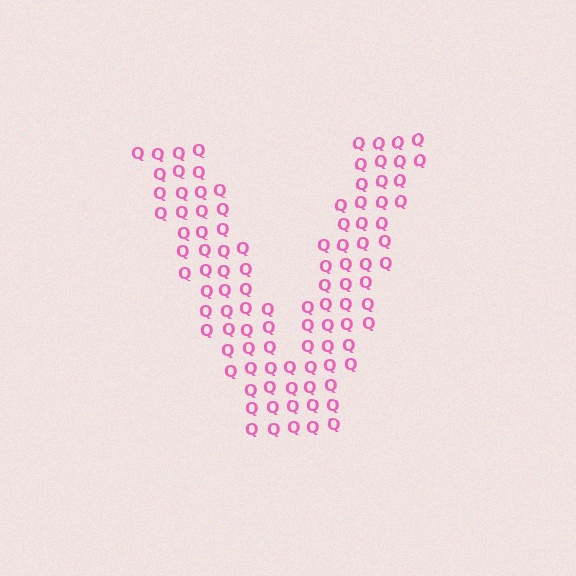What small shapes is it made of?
It is made of small letter Q's.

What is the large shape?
The large shape is the letter V.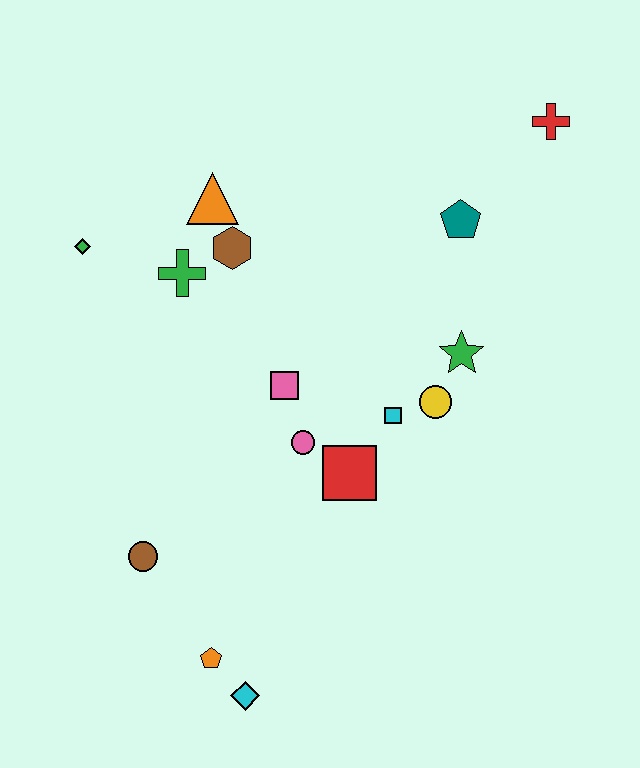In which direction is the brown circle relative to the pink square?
The brown circle is below the pink square.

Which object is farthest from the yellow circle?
The green diamond is farthest from the yellow circle.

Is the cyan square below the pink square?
Yes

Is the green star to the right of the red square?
Yes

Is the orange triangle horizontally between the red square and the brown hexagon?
No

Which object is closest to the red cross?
The teal pentagon is closest to the red cross.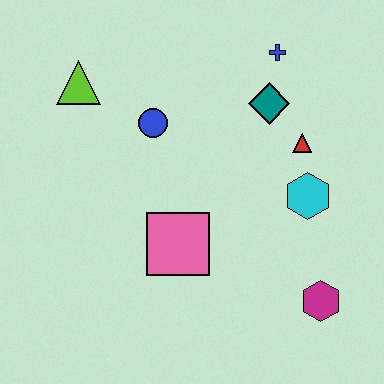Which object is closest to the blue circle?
The lime triangle is closest to the blue circle.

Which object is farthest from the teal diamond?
The magenta hexagon is farthest from the teal diamond.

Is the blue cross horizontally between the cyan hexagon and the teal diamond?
Yes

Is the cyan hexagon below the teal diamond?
Yes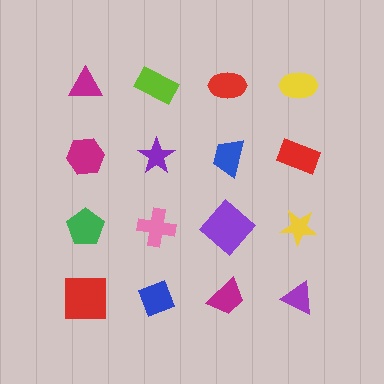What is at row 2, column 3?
A blue trapezoid.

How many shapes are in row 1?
4 shapes.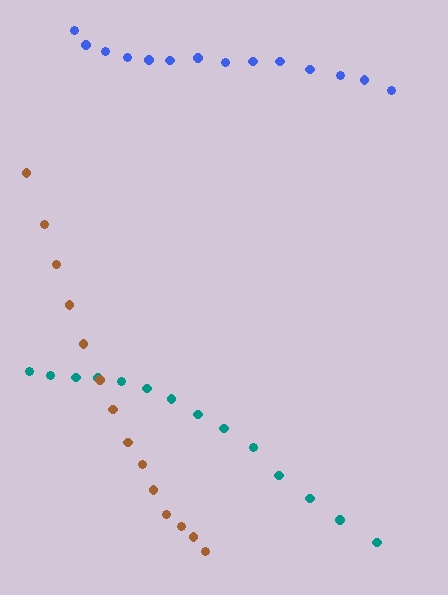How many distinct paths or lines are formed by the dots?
There are 3 distinct paths.